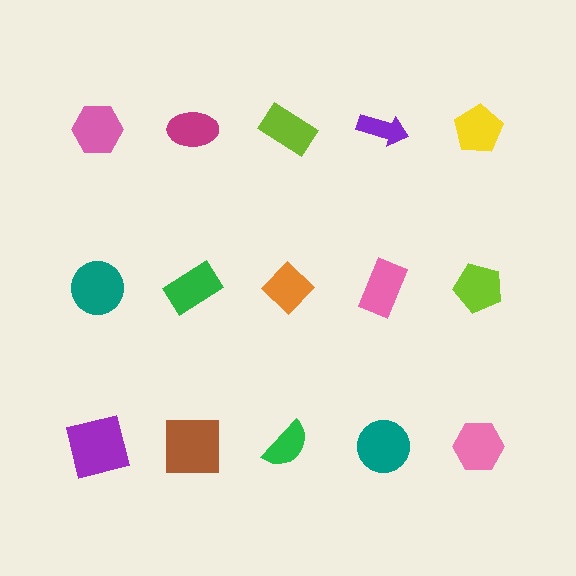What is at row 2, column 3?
An orange diamond.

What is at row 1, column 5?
A yellow pentagon.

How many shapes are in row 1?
5 shapes.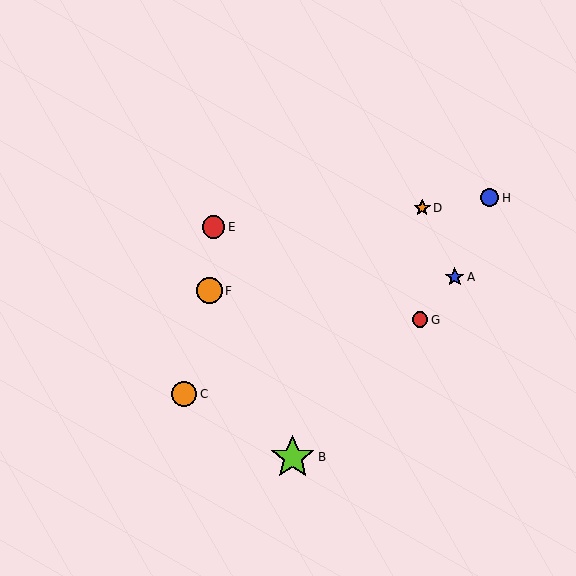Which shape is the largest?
The lime star (labeled B) is the largest.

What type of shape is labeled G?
Shape G is a red circle.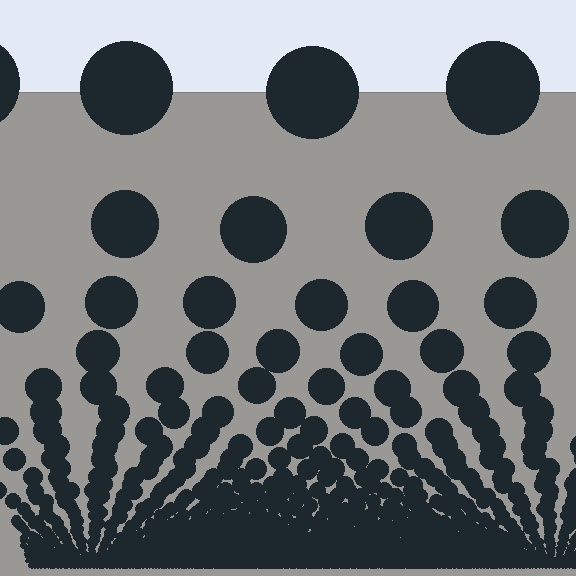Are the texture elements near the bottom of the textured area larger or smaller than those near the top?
Smaller. The gradient is inverted — elements near the bottom are smaller and denser.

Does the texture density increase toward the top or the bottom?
Density increases toward the bottom.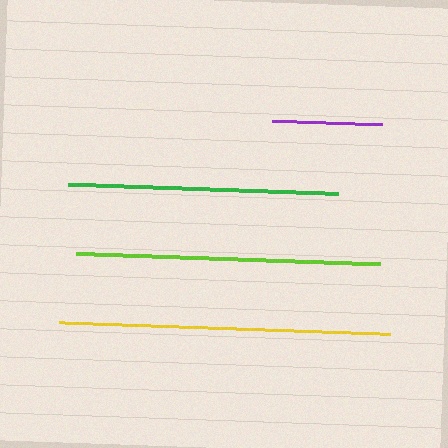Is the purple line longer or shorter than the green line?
The green line is longer than the purple line.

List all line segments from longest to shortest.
From longest to shortest: yellow, lime, green, purple.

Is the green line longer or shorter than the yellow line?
The yellow line is longer than the green line.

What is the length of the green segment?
The green segment is approximately 270 pixels long.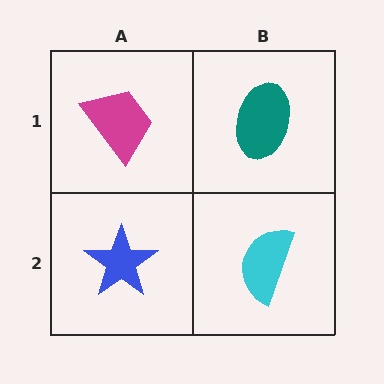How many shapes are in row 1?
2 shapes.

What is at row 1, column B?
A teal ellipse.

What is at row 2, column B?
A cyan semicircle.